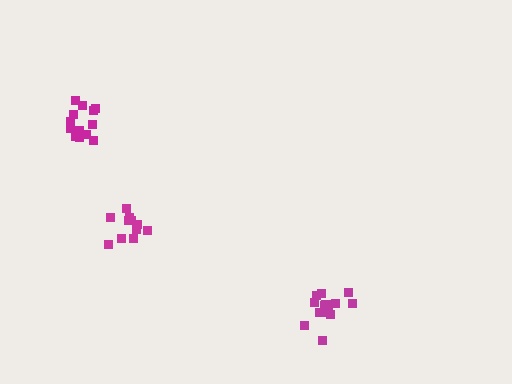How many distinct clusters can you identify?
There are 3 distinct clusters.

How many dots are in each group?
Group 1: 14 dots, Group 2: 14 dots, Group 3: 11 dots (39 total).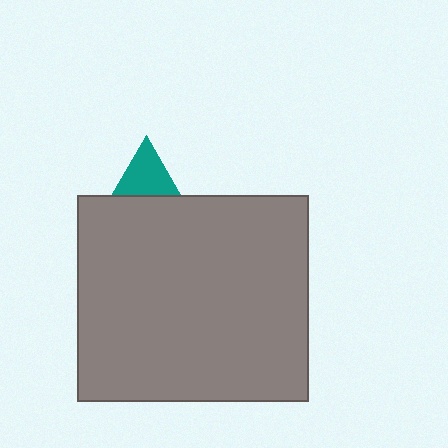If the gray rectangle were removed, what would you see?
You would see the complete teal triangle.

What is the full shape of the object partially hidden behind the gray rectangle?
The partially hidden object is a teal triangle.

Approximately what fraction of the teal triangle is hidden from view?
Roughly 70% of the teal triangle is hidden behind the gray rectangle.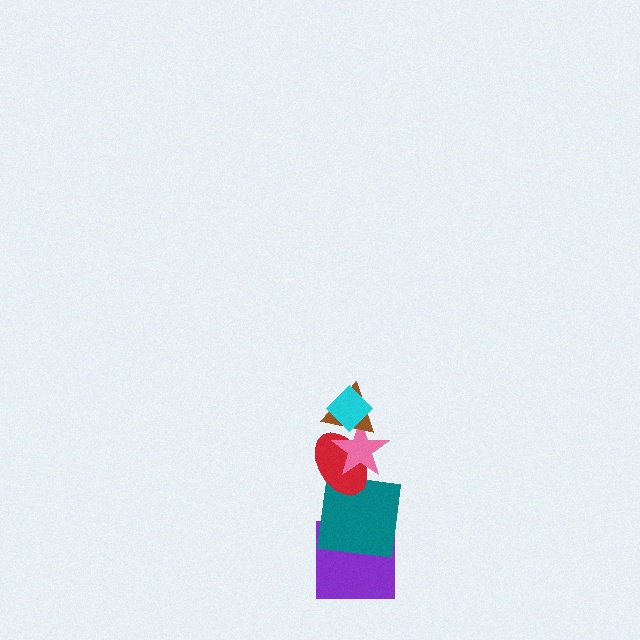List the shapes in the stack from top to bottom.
From top to bottom: the cyan diamond, the brown triangle, the pink star, the red ellipse, the teal square, the purple square.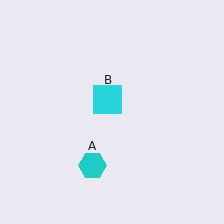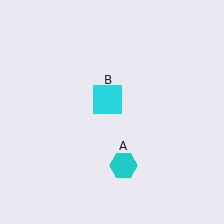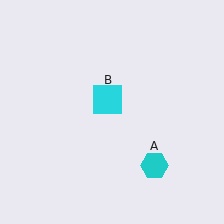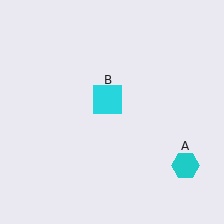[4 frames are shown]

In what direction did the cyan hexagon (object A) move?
The cyan hexagon (object A) moved right.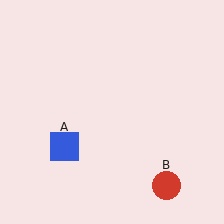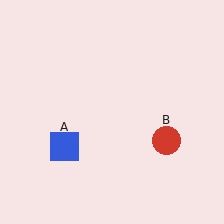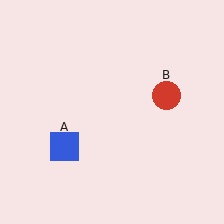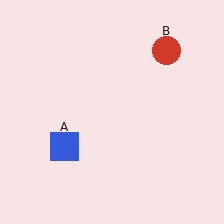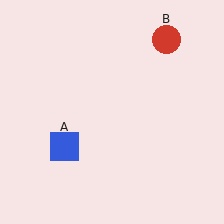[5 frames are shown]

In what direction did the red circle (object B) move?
The red circle (object B) moved up.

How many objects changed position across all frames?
1 object changed position: red circle (object B).